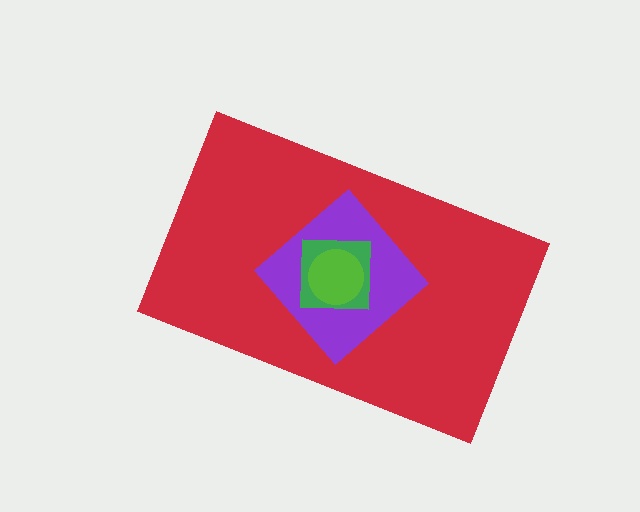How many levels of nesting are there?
4.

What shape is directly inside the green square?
The lime circle.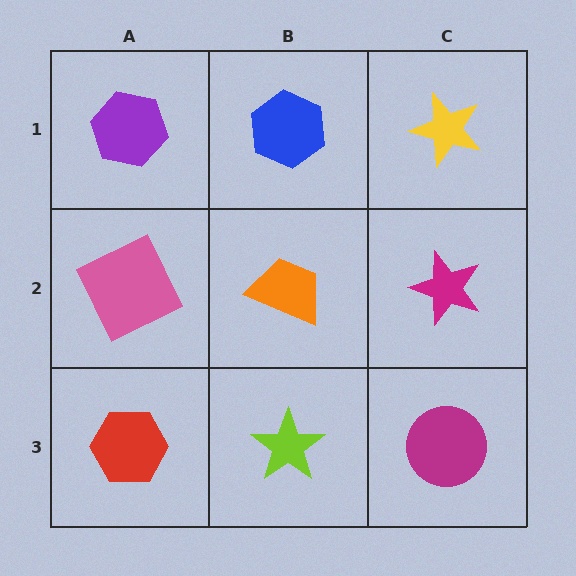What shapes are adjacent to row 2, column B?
A blue hexagon (row 1, column B), a lime star (row 3, column B), a pink square (row 2, column A), a magenta star (row 2, column C).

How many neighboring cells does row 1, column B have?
3.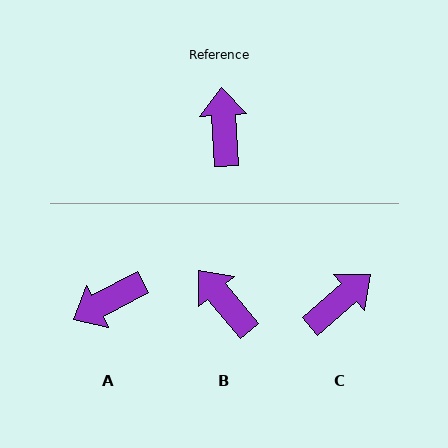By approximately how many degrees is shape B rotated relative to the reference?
Approximately 37 degrees counter-clockwise.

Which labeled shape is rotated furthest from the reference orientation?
A, about 115 degrees away.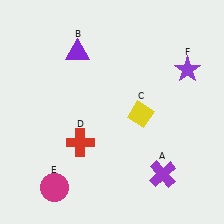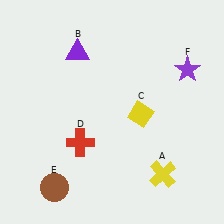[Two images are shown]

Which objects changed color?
A changed from purple to yellow. E changed from magenta to brown.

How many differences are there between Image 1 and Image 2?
There are 2 differences between the two images.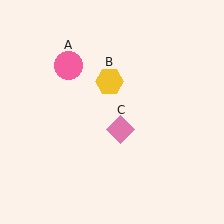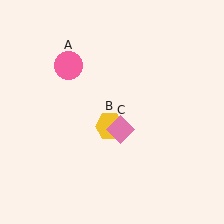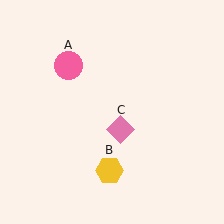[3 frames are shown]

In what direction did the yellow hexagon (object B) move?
The yellow hexagon (object B) moved down.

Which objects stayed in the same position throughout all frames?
Pink circle (object A) and pink diamond (object C) remained stationary.